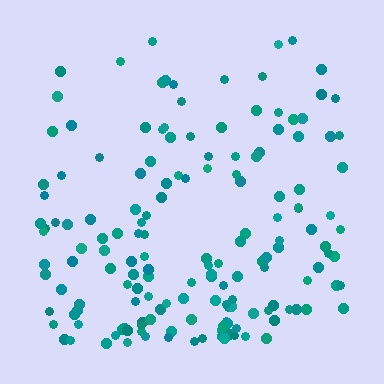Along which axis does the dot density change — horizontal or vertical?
Vertical.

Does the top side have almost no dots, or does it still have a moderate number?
Still a moderate number, just noticeably fewer than the bottom.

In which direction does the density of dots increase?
From top to bottom, with the bottom side densest.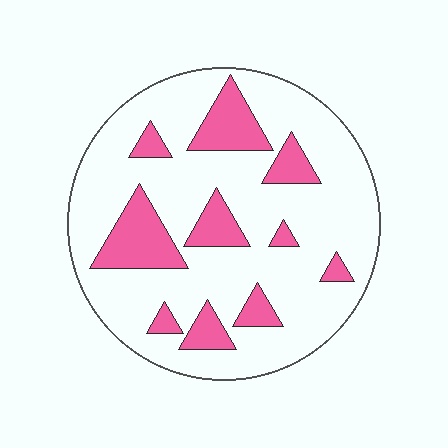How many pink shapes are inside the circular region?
10.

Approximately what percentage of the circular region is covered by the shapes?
Approximately 20%.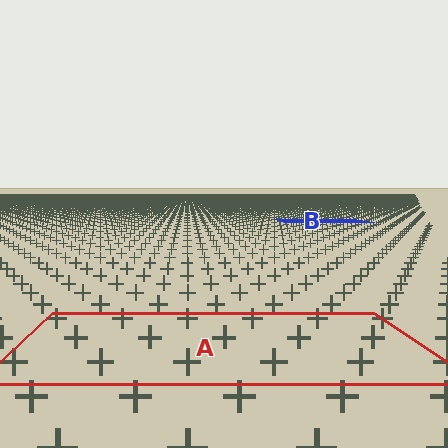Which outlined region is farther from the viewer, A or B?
Region B is farther from the viewer — the texture elements inside it appear smaller and more densely packed.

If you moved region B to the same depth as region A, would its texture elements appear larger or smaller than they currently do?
They would appear larger. At a closer depth, the same texture elements are projected at a bigger on-screen size.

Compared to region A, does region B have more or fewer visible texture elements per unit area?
Region B has more texture elements per unit area — they are packed more densely because it is farther away.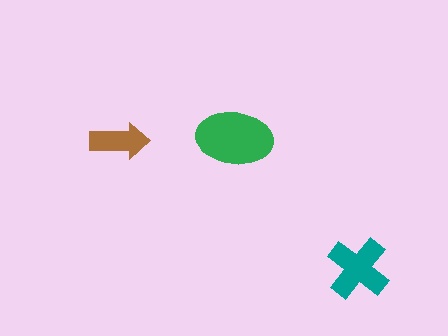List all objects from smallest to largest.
The brown arrow, the teal cross, the green ellipse.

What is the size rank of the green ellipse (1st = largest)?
1st.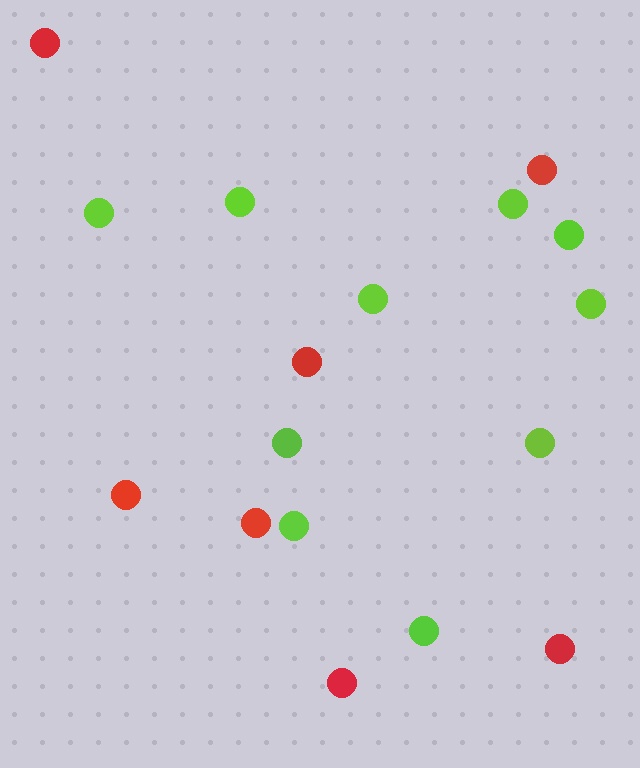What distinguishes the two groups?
There are 2 groups: one group of lime circles (10) and one group of red circles (7).